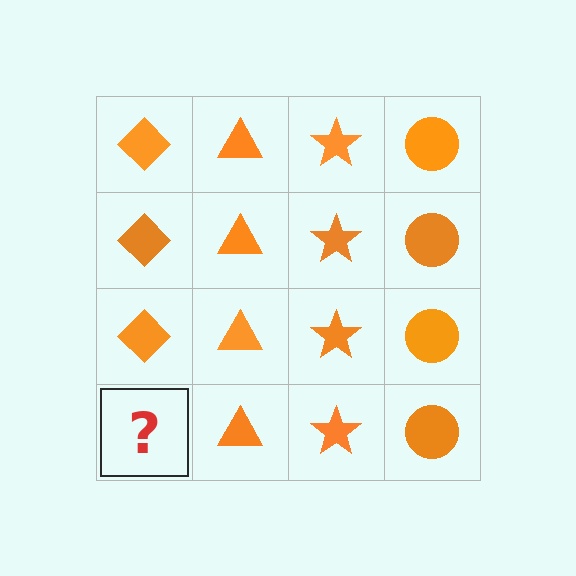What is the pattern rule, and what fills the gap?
The rule is that each column has a consistent shape. The gap should be filled with an orange diamond.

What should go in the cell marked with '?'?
The missing cell should contain an orange diamond.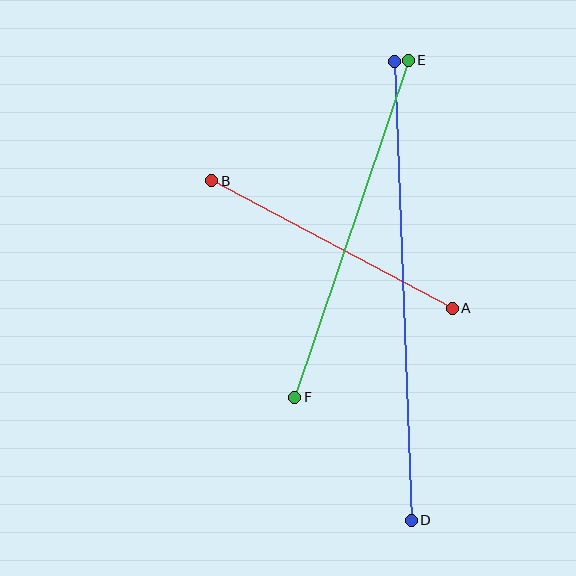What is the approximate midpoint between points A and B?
The midpoint is at approximately (332, 245) pixels.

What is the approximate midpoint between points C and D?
The midpoint is at approximately (403, 291) pixels.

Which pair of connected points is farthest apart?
Points C and D are farthest apart.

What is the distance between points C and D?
The distance is approximately 459 pixels.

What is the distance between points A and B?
The distance is approximately 272 pixels.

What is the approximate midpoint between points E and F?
The midpoint is at approximately (352, 229) pixels.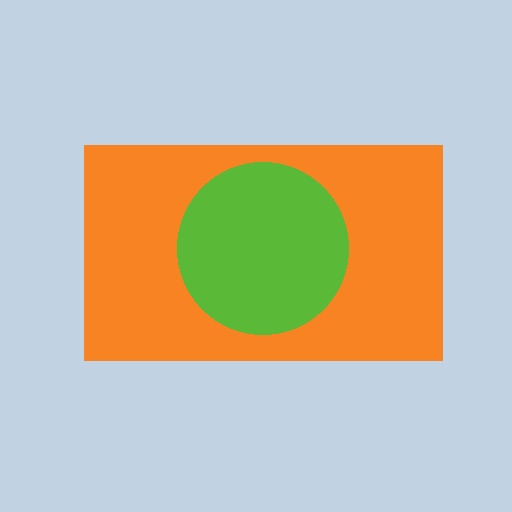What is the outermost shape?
The orange rectangle.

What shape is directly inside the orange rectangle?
The lime circle.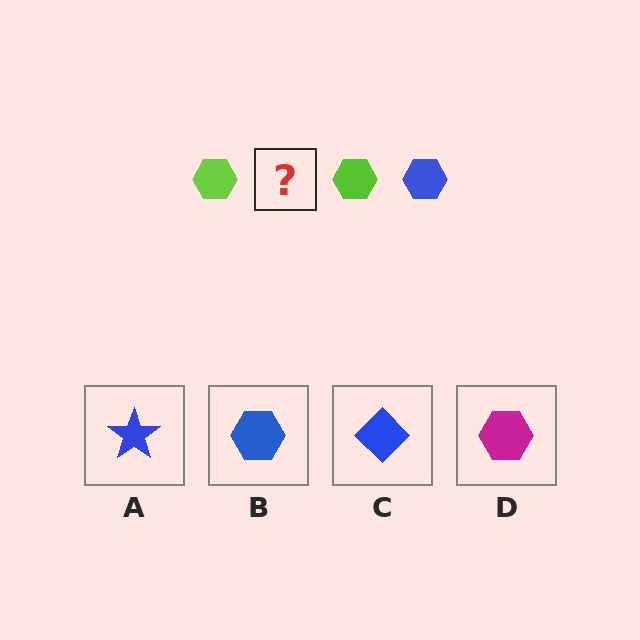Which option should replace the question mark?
Option B.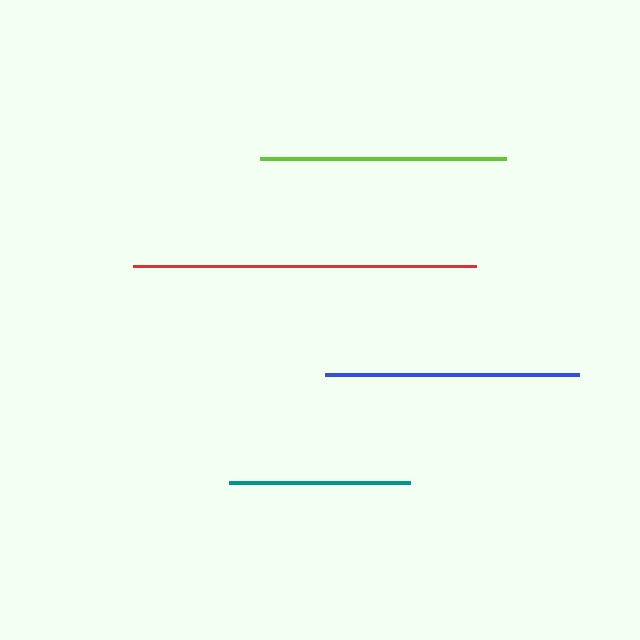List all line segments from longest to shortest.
From longest to shortest: red, blue, lime, teal.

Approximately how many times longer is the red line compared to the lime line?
The red line is approximately 1.4 times the length of the lime line.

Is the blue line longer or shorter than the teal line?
The blue line is longer than the teal line.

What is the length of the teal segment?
The teal segment is approximately 180 pixels long.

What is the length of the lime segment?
The lime segment is approximately 246 pixels long.